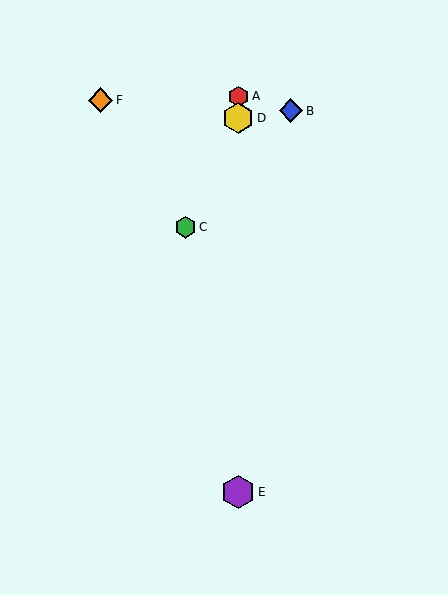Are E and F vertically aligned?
No, E is at x≈238 and F is at x≈101.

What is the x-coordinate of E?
Object E is at x≈238.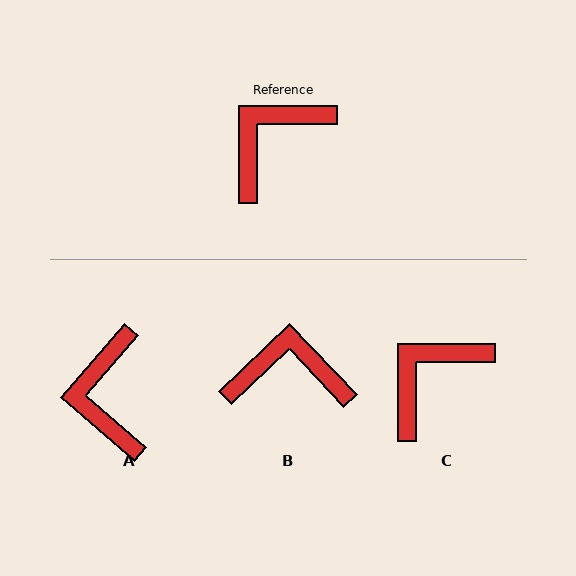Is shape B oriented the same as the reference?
No, it is off by about 46 degrees.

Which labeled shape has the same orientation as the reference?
C.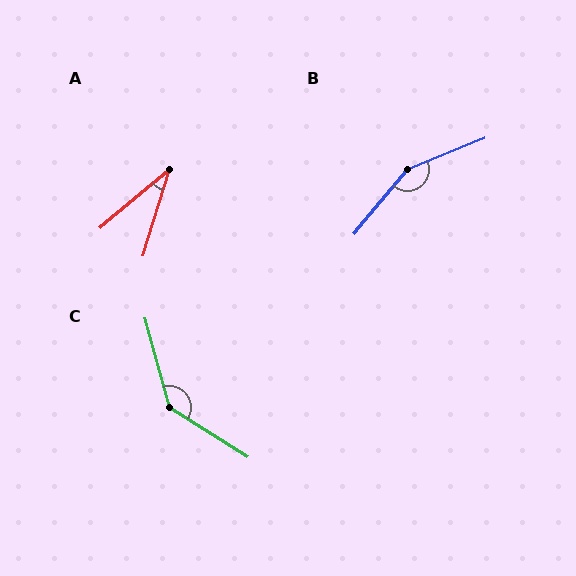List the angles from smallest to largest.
A (32°), C (137°), B (151°).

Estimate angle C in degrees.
Approximately 137 degrees.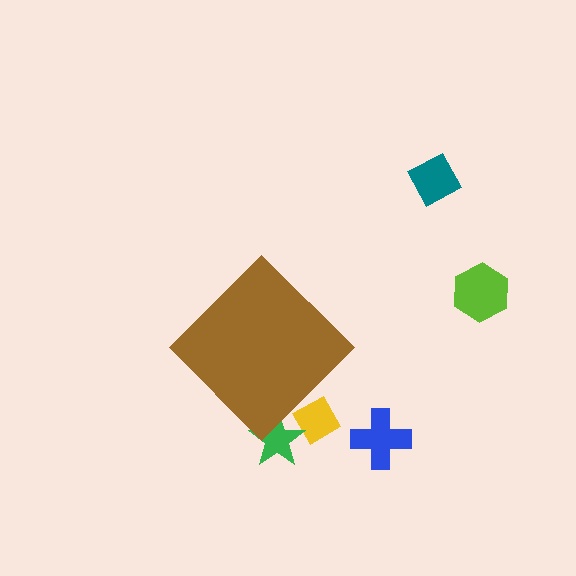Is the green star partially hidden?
Yes, the green star is partially hidden behind the brown diamond.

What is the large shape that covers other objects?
A brown diamond.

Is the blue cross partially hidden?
No, the blue cross is fully visible.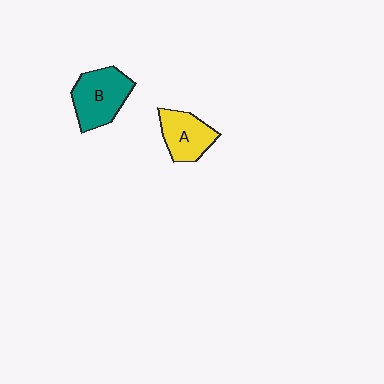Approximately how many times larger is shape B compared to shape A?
Approximately 1.3 times.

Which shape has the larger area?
Shape B (teal).